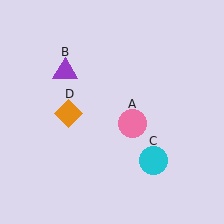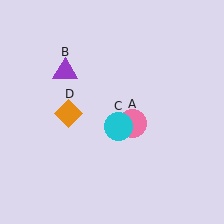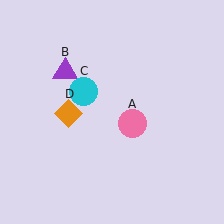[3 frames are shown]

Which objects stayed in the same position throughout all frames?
Pink circle (object A) and purple triangle (object B) and orange diamond (object D) remained stationary.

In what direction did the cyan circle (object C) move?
The cyan circle (object C) moved up and to the left.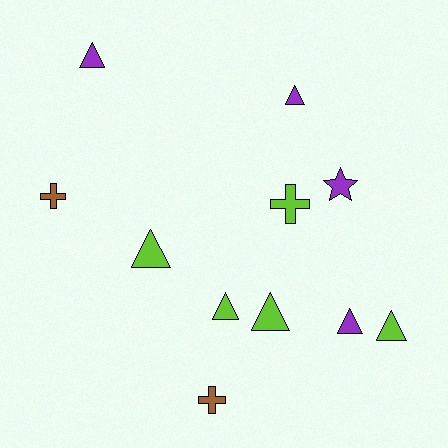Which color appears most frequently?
Lime, with 5 objects.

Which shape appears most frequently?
Triangle, with 7 objects.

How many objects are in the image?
There are 11 objects.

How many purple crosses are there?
There are no purple crosses.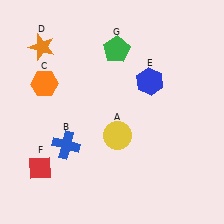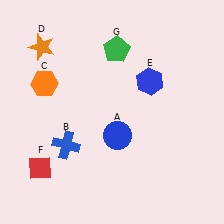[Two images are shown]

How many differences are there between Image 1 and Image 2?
There is 1 difference between the two images.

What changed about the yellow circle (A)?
In Image 1, A is yellow. In Image 2, it changed to blue.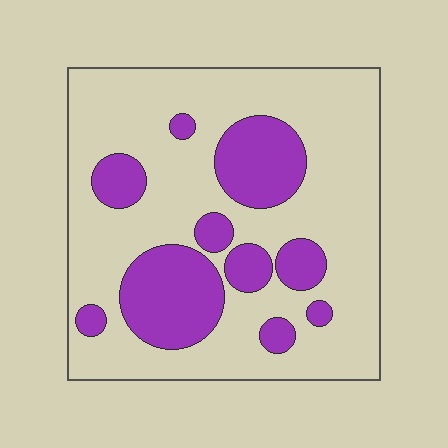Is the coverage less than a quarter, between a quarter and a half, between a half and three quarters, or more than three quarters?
Between a quarter and a half.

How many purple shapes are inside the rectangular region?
10.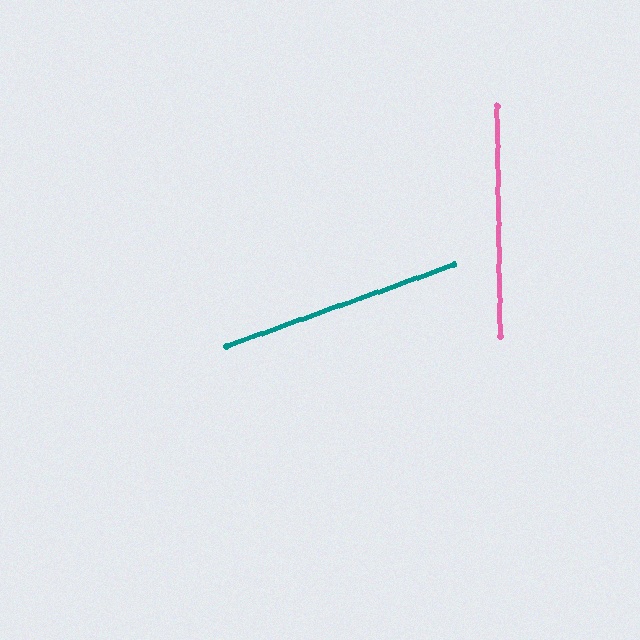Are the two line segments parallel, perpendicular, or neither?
Neither parallel nor perpendicular — they differ by about 71°.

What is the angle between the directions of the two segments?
Approximately 71 degrees.